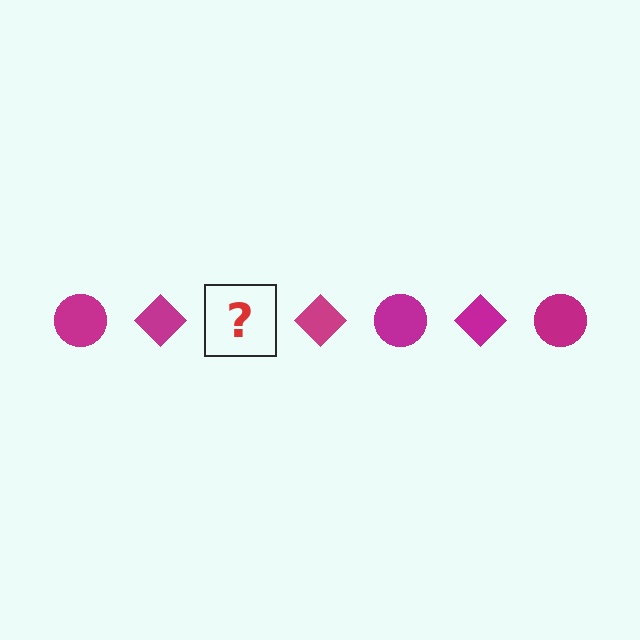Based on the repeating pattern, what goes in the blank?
The blank should be a magenta circle.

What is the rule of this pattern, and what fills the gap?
The rule is that the pattern cycles through circle, diamond shapes in magenta. The gap should be filled with a magenta circle.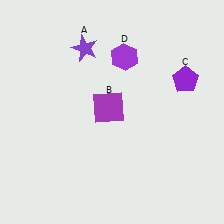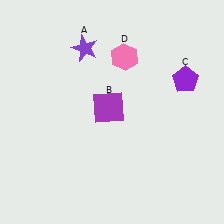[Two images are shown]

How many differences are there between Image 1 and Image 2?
There is 1 difference between the two images.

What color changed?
The hexagon (D) changed from purple in Image 1 to pink in Image 2.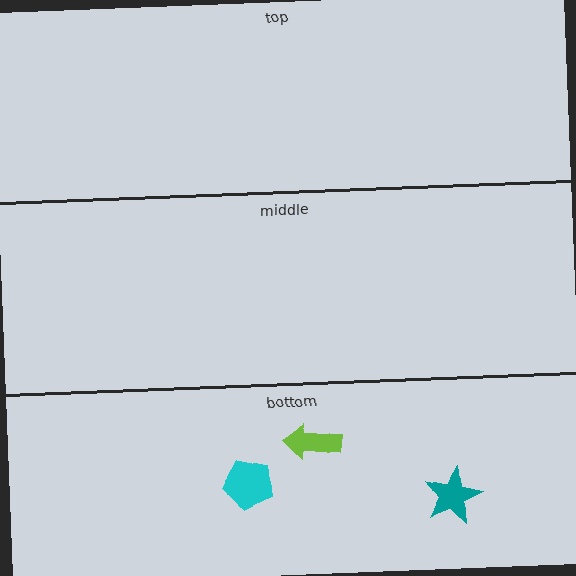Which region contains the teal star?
The bottom region.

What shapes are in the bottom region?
The cyan pentagon, the lime arrow, the teal star.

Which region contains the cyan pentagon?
The bottom region.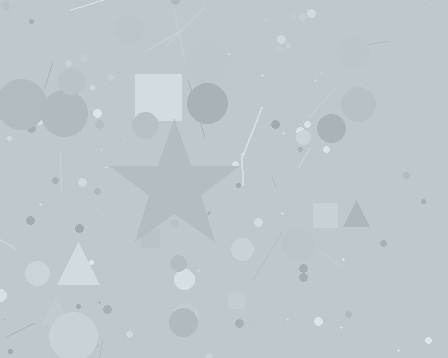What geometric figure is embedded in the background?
A star is embedded in the background.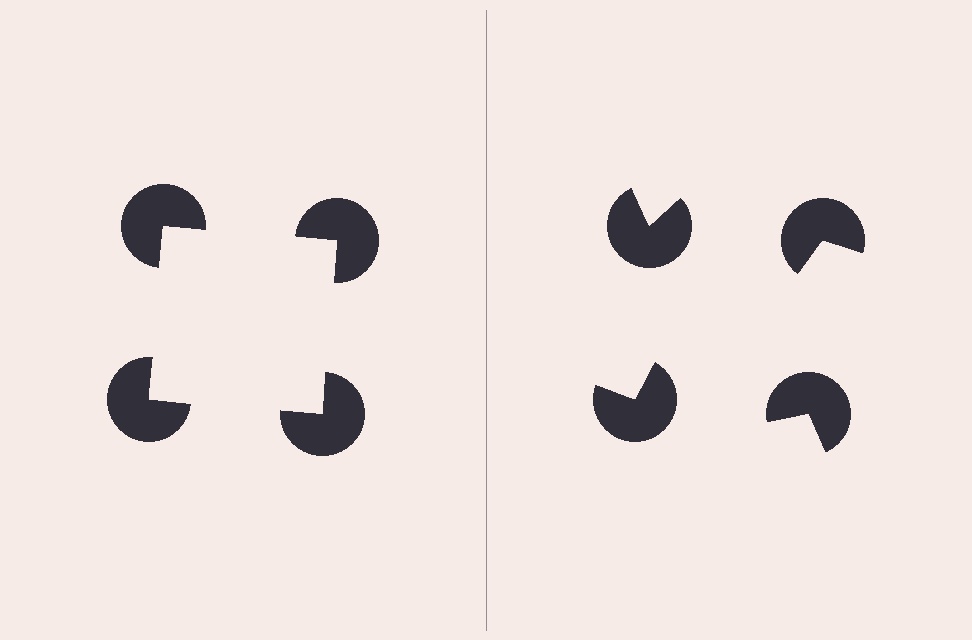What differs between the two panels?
The pac-man discs are positioned identically on both sides; only the wedge orientations differ. On the left they align to a square; on the right they are misaligned.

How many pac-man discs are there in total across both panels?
8 — 4 on each side.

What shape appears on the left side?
An illusory square.